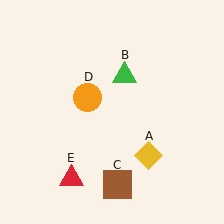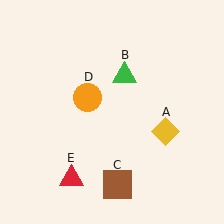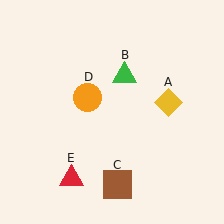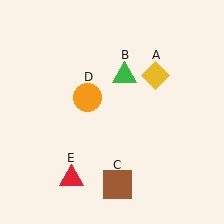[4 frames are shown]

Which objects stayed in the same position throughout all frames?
Green triangle (object B) and brown square (object C) and orange circle (object D) and red triangle (object E) remained stationary.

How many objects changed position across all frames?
1 object changed position: yellow diamond (object A).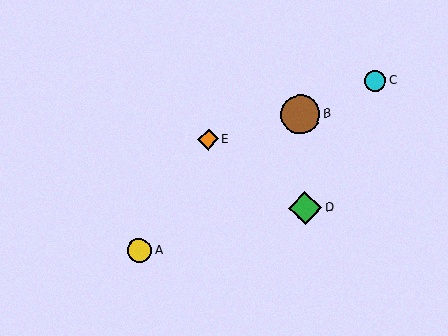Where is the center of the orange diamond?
The center of the orange diamond is at (208, 139).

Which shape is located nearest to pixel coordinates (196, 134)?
The orange diamond (labeled E) at (208, 139) is nearest to that location.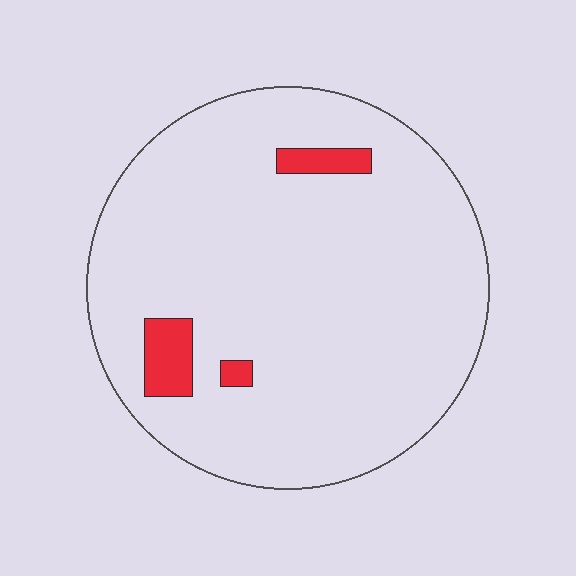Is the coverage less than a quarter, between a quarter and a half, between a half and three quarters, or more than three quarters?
Less than a quarter.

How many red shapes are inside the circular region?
3.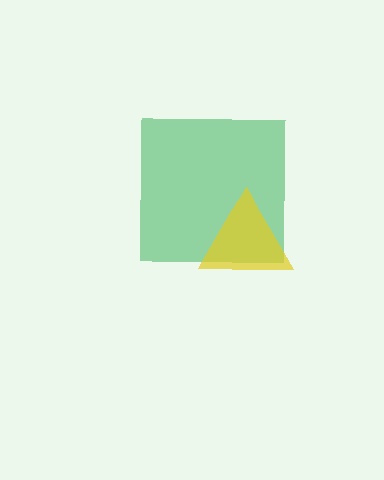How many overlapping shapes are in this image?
There are 2 overlapping shapes in the image.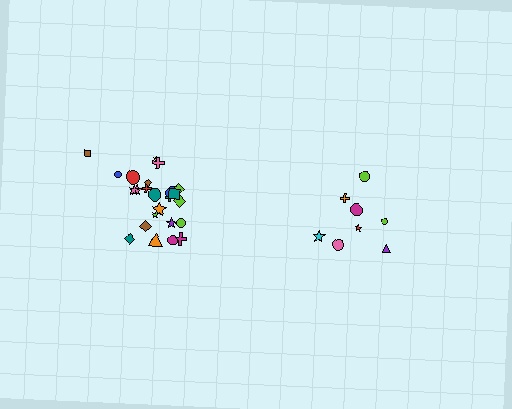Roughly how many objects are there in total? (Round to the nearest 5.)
Roughly 35 objects in total.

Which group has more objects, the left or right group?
The left group.